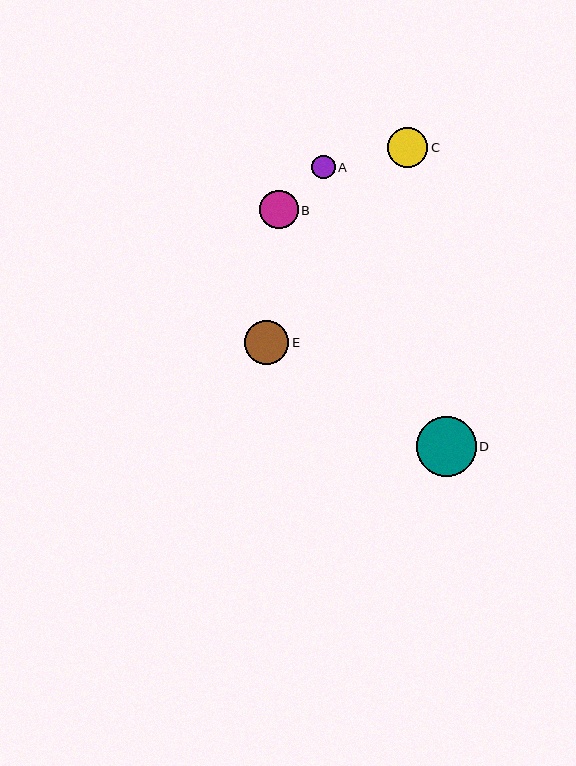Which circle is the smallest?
Circle A is the smallest with a size of approximately 23 pixels.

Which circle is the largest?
Circle D is the largest with a size of approximately 60 pixels.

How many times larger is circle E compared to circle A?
Circle E is approximately 1.9 times the size of circle A.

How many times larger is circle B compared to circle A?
Circle B is approximately 1.6 times the size of circle A.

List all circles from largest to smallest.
From largest to smallest: D, E, C, B, A.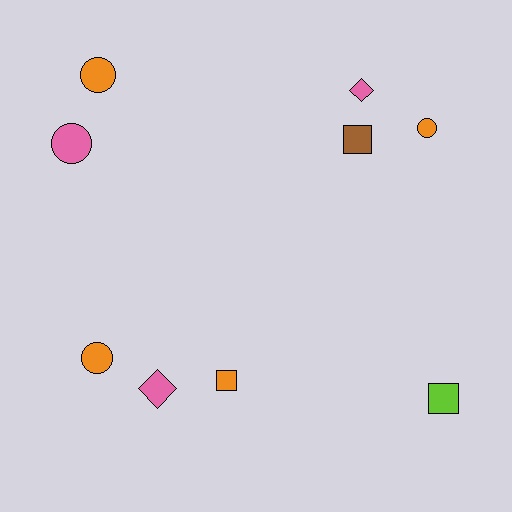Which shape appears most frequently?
Circle, with 4 objects.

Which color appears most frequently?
Orange, with 4 objects.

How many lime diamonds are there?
There are no lime diamonds.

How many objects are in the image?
There are 9 objects.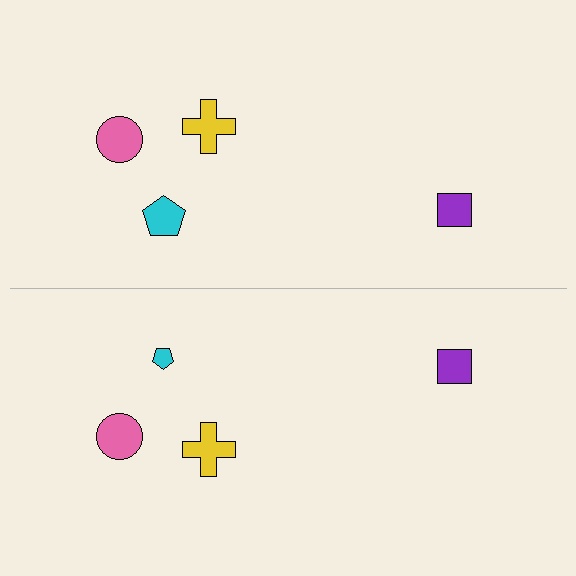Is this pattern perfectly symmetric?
No, the pattern is not perfectly symmetric. The cyan pentagon on the bottom side has a different size than its mirror counterpart.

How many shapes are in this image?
There are 8 shapes in this image.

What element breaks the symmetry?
The cyan pentagon on the bottom side has a different size than its mirror counterpart.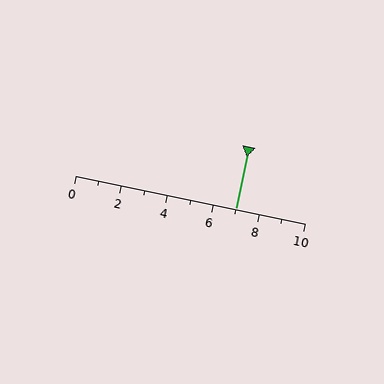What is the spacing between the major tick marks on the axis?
The major ticks are spaced 2 apart.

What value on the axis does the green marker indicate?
The marker indicates approximately 7.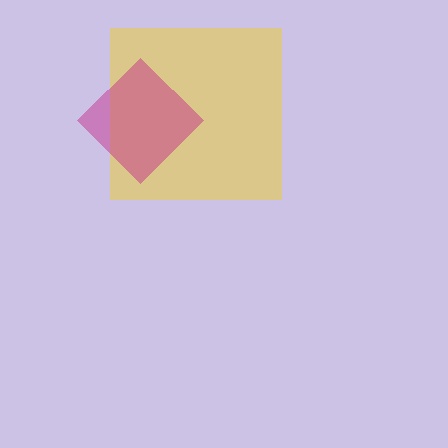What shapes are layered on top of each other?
The layered shapes are: a yellow square, a magenta diamond.